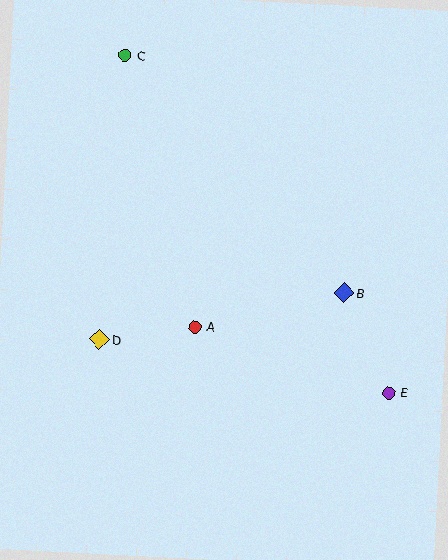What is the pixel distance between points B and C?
The distance between B and C is 323 pixels.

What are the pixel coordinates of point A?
Point A is at (195, 327).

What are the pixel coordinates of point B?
Point B is at (344, 293).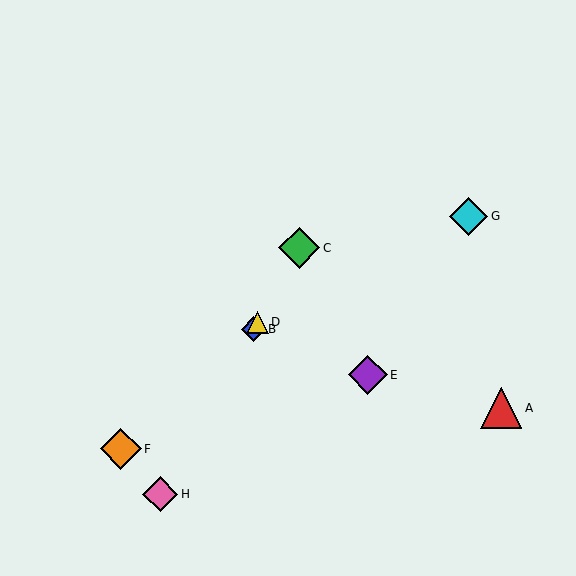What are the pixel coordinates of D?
Object D is at (257, 322).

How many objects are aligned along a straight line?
4 objects (B, C, D, H) are aligned along a straight line.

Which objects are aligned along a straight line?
Objects B, C, D, H are aligned along a straight line.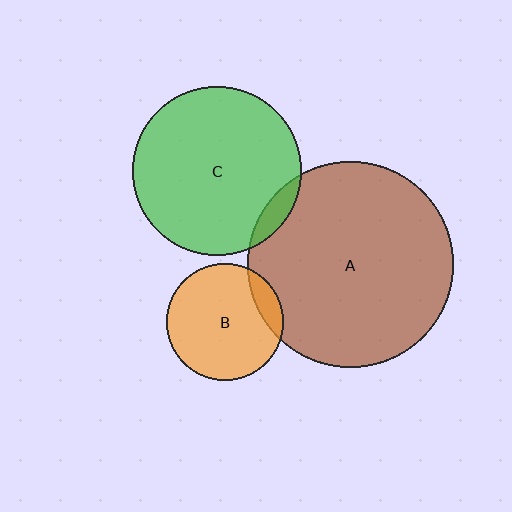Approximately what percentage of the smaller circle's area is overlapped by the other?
Approximately 5%.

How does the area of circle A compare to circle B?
Approximately 3.1 times.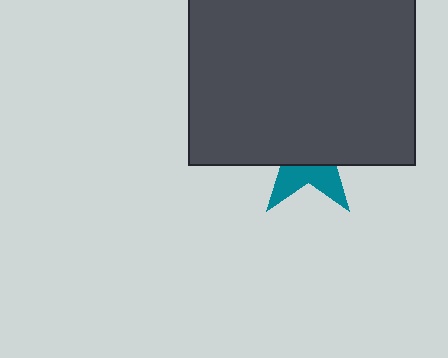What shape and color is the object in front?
The object in front is a dark gray square.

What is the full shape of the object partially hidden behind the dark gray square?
The partially hidden object is a teal star.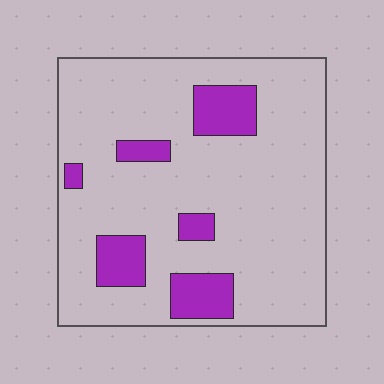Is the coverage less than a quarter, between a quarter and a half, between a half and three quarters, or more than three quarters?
Less than a quarter.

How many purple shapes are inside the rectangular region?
6.